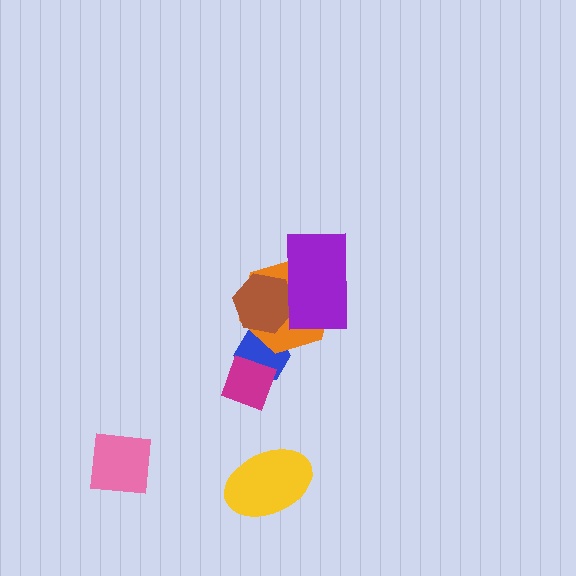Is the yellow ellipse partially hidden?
No, no other shape covers it.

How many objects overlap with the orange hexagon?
3 objects overlap with the orange hexagon.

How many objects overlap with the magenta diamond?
1 object overlaps with the magenta diamond.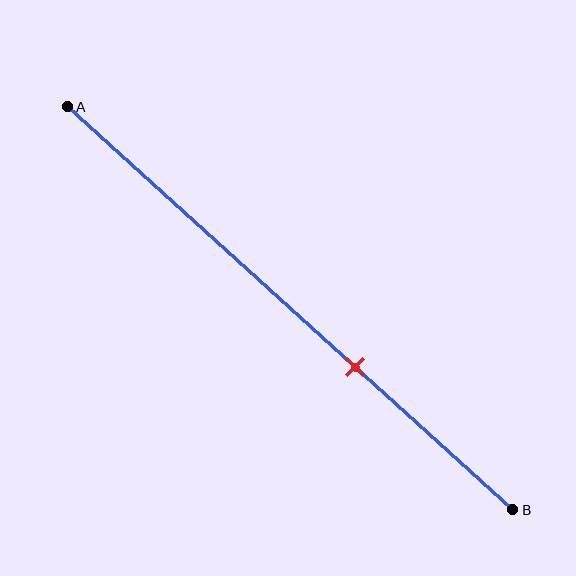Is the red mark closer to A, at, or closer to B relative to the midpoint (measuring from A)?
The red mark is closer to point B than the midpoint of segment AB.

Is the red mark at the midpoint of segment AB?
No, the mark is at about 65% from A, not at the 50% midpoint.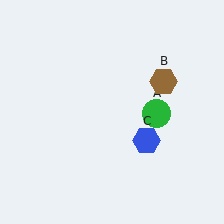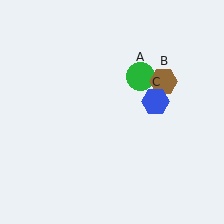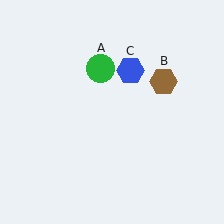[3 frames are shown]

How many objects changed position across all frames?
2 objects changed position: green circle (object A), blue hexagon (object C).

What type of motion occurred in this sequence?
The green circle (object A), blue hexagon (object C) rotated counterclockwise around the center of the scene.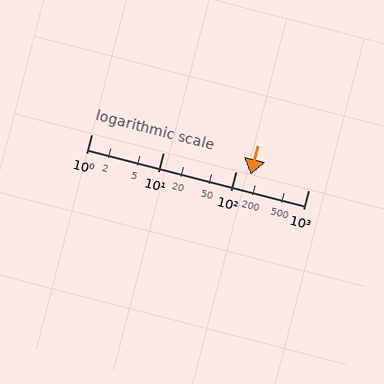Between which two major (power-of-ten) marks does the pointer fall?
The pointer is between 100 and 1000.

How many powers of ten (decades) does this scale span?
The scale spans 3 decades, from 1 to 1000.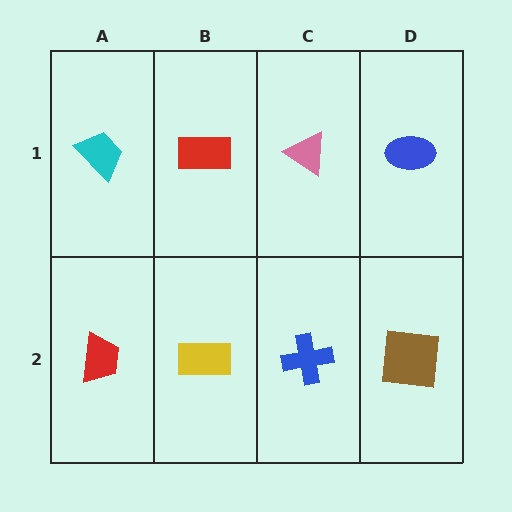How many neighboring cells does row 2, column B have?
3.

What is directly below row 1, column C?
A blue cross.